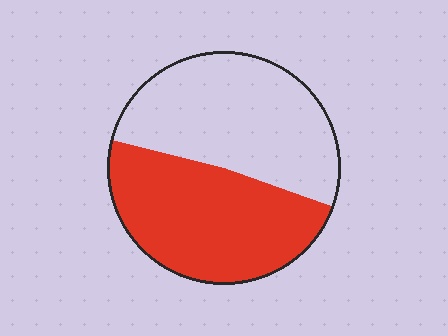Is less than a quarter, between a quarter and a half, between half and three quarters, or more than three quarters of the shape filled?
Between a quarter and a half.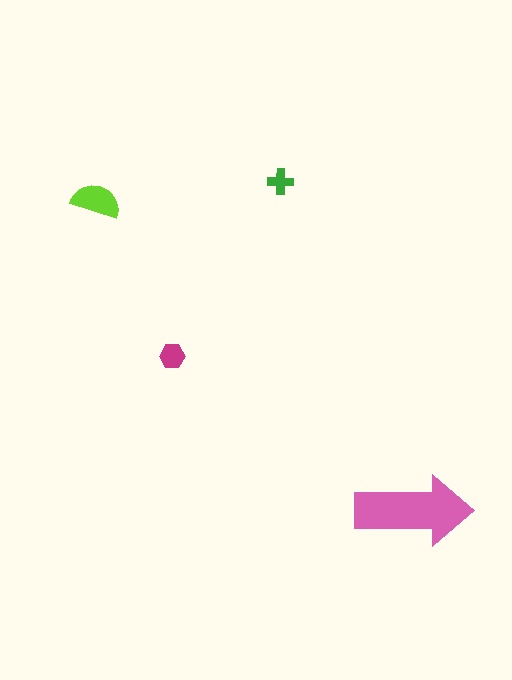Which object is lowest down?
The pink arrow is bottommost.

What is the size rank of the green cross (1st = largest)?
4th.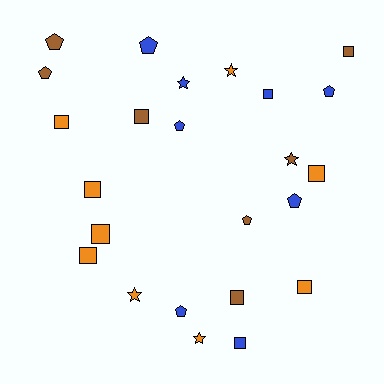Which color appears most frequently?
Orange, with 9 objects.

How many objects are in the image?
There are 24 objects.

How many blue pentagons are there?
There are 5 blue pentagons.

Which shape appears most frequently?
Square, with 11 objects.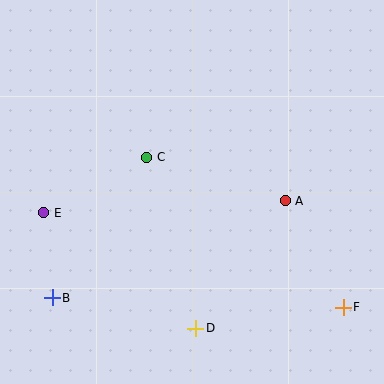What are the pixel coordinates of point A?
Point A is at (285, 201).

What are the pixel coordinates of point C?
Point C is at (147, 157).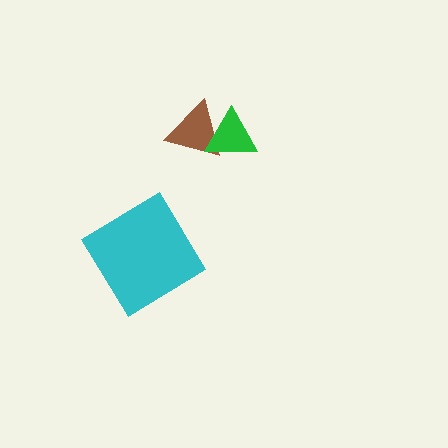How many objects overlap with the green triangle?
1 object overlaps with the green triangle.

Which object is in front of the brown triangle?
The green triangle is in front of the brown triangle.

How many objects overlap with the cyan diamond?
0 objects overlap with the cyan diamond.